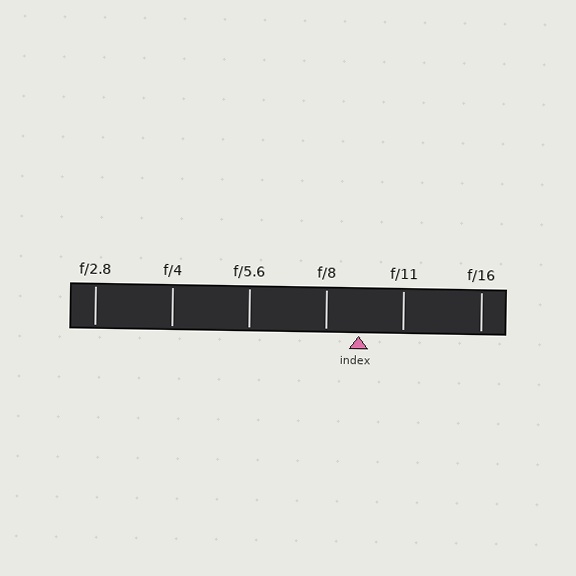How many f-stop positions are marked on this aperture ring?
There are 6 f-stop positions marked.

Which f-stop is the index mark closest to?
The index mark is closest to f/8.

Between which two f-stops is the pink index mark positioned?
The index mark is between f/8 and f/11.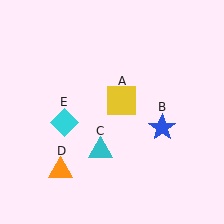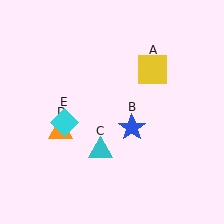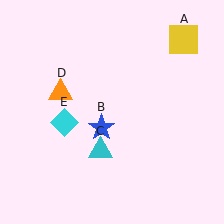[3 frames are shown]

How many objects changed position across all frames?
3 objects changed position: yellow square (object A), blue star (object B), orange triangle (object D).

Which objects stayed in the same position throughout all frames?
Cyan triangle (object C) and cyan diamond (object E) remained stationary.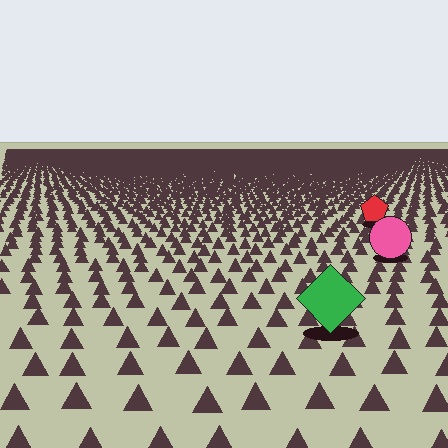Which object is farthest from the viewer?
The red pentagon is farthest from the viewer. It appears smaller and the ground texture around it is denser.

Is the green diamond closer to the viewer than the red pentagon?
Yes. The green diamond is closer — you can tell from the texture gradient: the ground texture is coarser near it.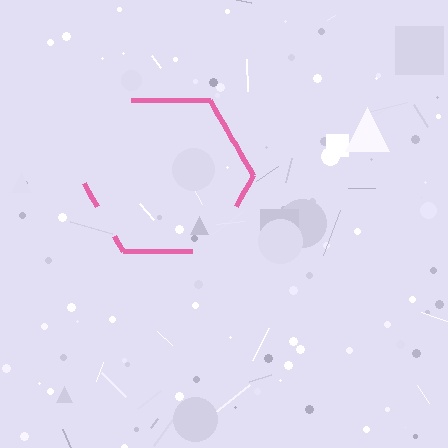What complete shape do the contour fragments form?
The contour fragments form a hexagon.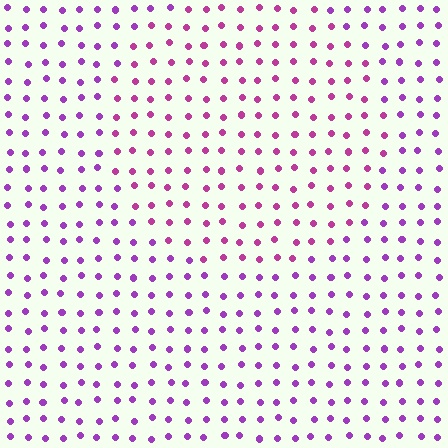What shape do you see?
I see a circle.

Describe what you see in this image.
The image is filled with small purple elements in a uniform arrangement. A circle-shaped region is visible where the elements are tinted to a slightly different hue, forming a subtle color boundary.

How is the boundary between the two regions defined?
The boundary is defined purely by a slight shift in hue (about 29 degrees). Spacing, size, and orientation are identical on both sides.